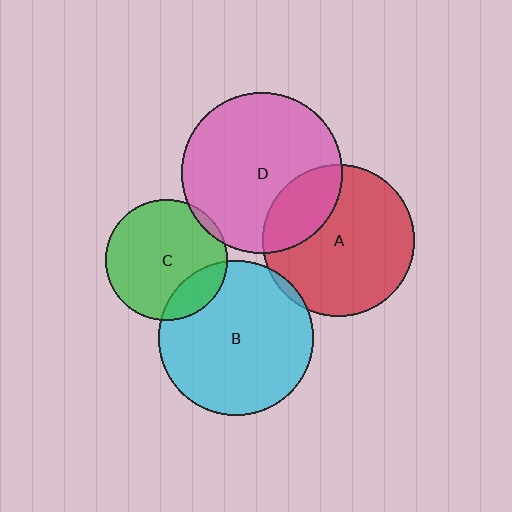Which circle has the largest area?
Circle D (pink).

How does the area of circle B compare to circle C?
Approximately 1.6 times.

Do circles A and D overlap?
Yes.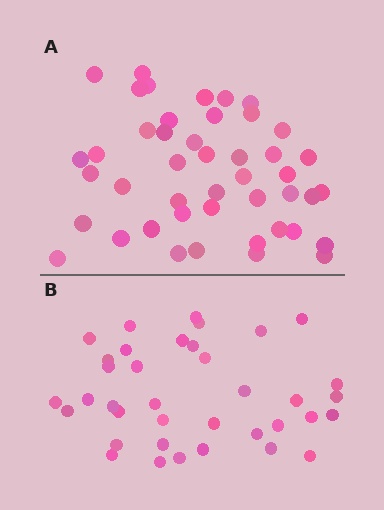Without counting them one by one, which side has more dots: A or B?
Region A (the top region) has more dots.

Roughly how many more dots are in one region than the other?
Region A has roughly 8 or so more dots than region B.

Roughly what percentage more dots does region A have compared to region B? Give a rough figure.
About 20% more.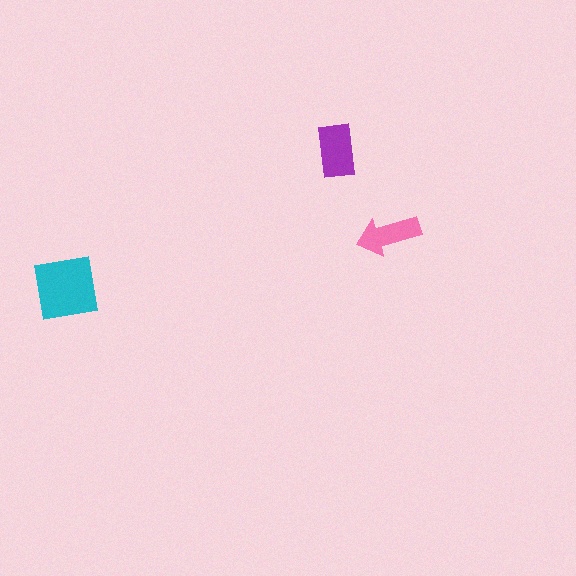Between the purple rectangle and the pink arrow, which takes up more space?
The purple rectangle.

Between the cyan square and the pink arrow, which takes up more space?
The cyan square.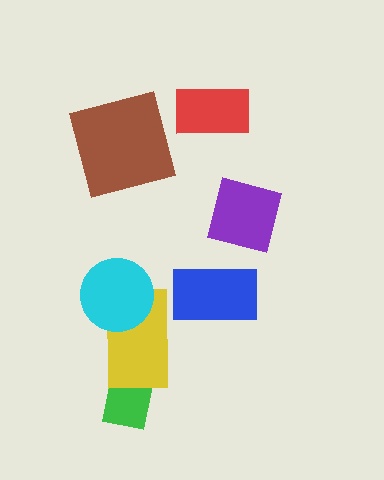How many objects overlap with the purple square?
0 objects overlap with the purple square.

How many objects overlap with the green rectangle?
1 object overlaps with the green rectangle.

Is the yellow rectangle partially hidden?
Yes, it is partially covered by another shape.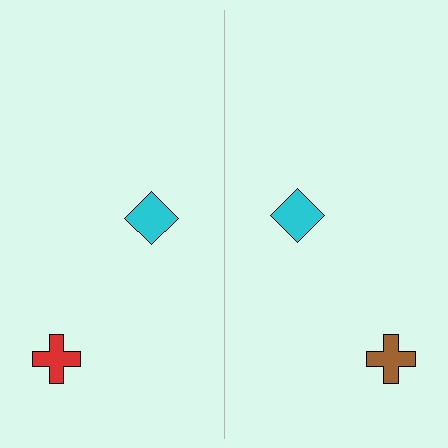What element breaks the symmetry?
The brown cross on the right side breaks the symmetry — its mirror counterpart is red.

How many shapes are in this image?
There are 4 shapes in this image.